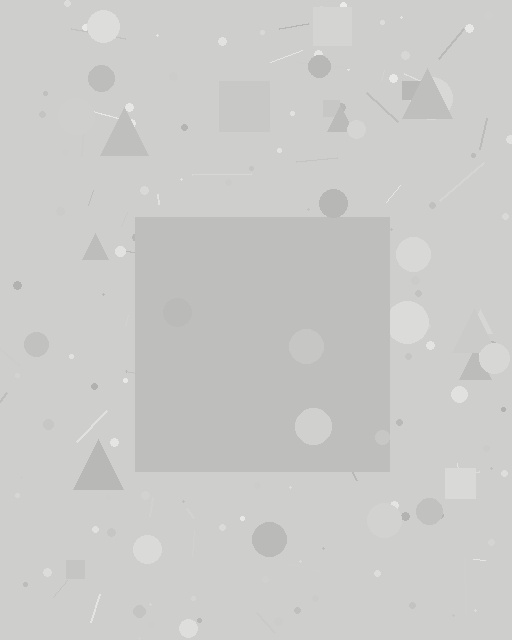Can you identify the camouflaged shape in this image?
The camouflaged shape is a square.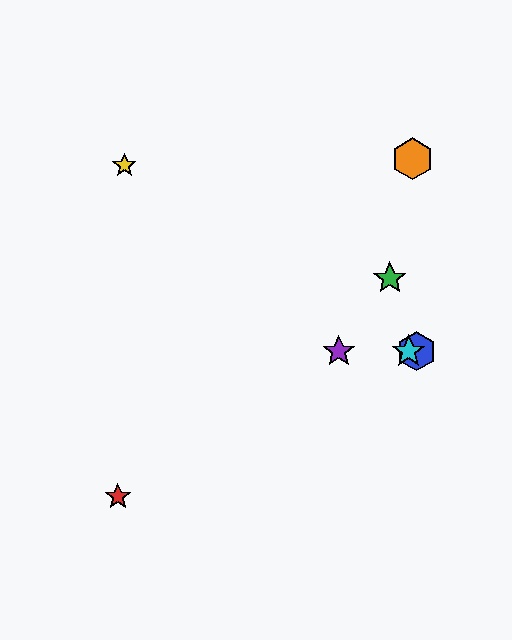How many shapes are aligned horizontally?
3 shapes (the blue hexagon, the purple star, the cyan star) are aligned horizontally.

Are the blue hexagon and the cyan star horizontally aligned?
Yes, both are at y≈351.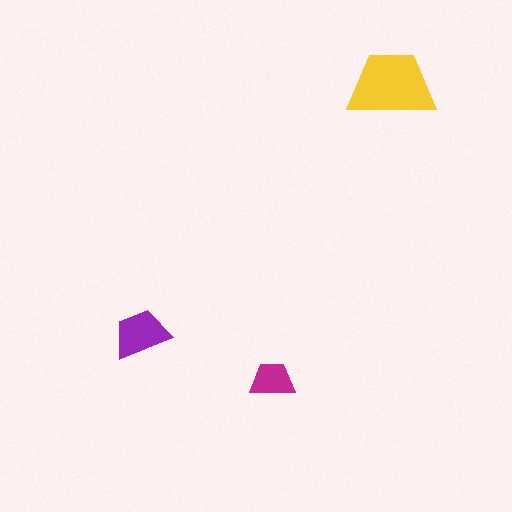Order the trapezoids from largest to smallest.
the yellow one, the purple one, the magenta one.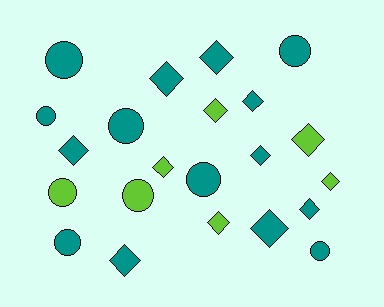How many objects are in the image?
There are 22 objects.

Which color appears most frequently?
Teal, with 15 objects.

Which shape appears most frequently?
Diamond, with 13 objects.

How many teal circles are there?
There are 7 teal circles.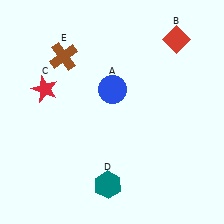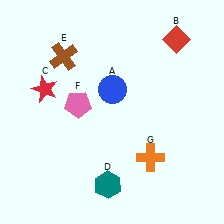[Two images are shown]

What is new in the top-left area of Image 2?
A pink pentagon (F) was added in the top-left area of Image 2.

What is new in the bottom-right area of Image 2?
An orange cross (G) was added in the bottom-right area of Image 2.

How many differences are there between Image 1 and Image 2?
There are 2 differences between the two images.